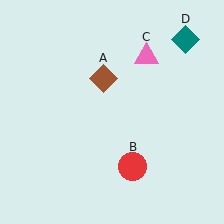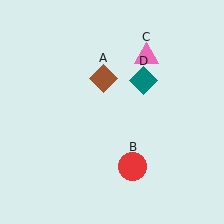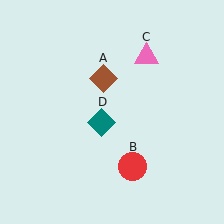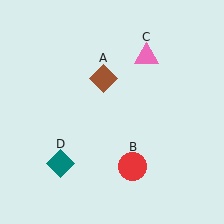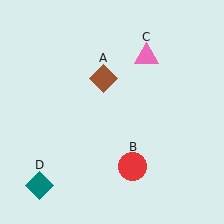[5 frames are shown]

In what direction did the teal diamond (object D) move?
The teal diamond (object D) moved down and to the left.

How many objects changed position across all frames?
1 object changed position: teal diamond (object D).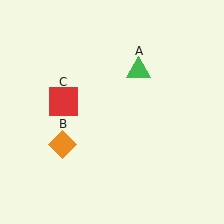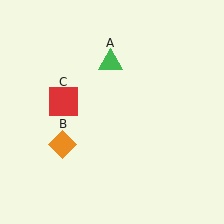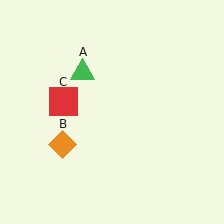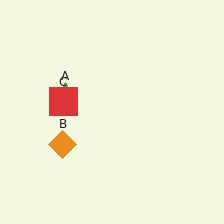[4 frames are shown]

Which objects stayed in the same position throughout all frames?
Orange diamond (object B) and red square (object C) remained stationary.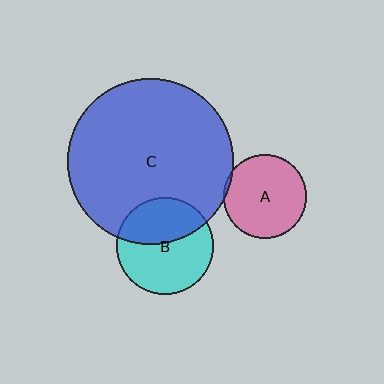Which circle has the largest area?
Circle C (blue).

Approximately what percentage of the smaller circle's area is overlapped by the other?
Approximately 40%.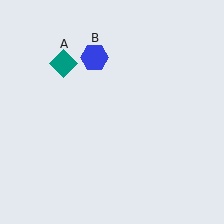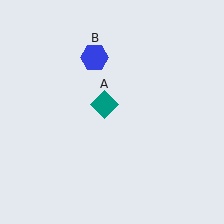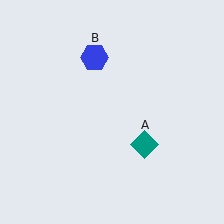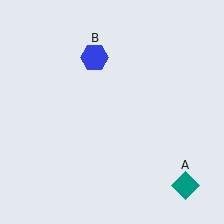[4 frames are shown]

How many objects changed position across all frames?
1 object changed position: teal diamond (object A).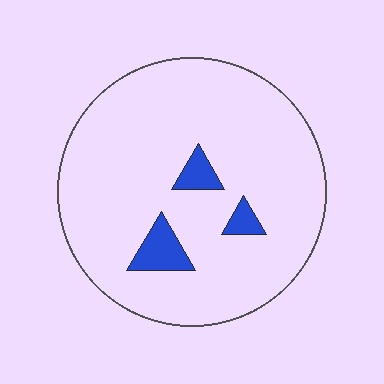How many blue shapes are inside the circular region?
3.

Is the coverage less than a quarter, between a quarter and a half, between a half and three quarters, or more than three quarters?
Less than a quarter.